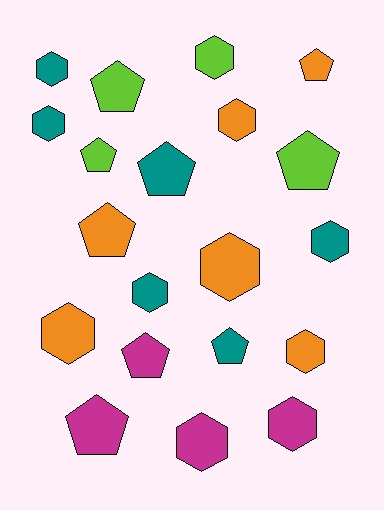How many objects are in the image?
There are 20 objects.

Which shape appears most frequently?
Hexagon, with 11 objects.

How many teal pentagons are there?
There are 2 teal pentagons.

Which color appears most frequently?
Orange, with 6 objects.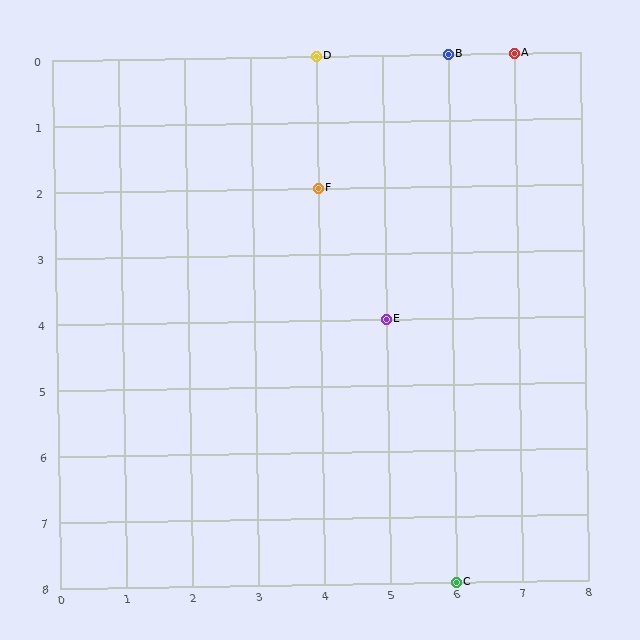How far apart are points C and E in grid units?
Points C and E are 1 column and 4 rows apart (about 4.1 grid units diagonally).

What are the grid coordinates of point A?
Point A is at grid coordinates (7, 0).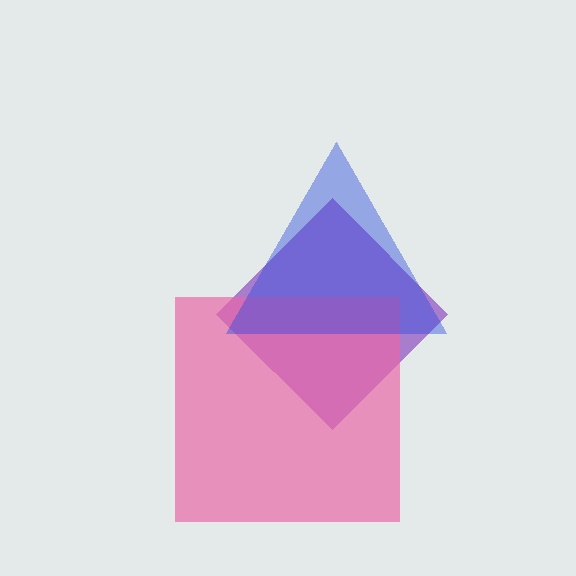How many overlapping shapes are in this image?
There are 3 overlapping shapes in the image.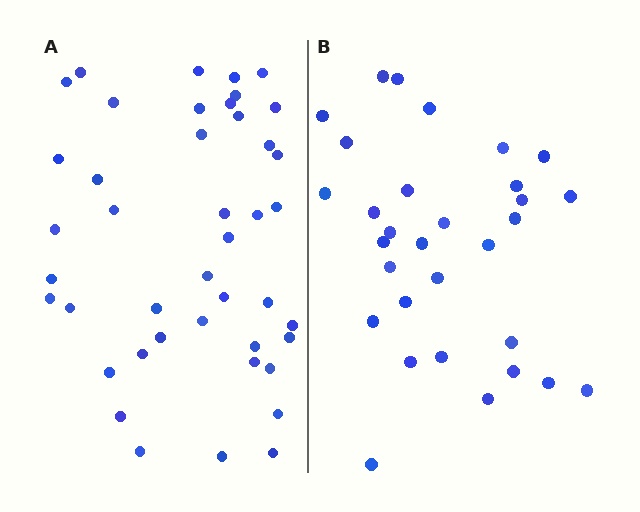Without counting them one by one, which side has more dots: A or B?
Region A (the left region) has more dots.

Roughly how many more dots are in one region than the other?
Region A has roughly 12 or so more dots than region B.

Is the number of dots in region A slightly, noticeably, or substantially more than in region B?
Region A has noticeably more, but not dramatically so. The ratio is roughly 1.4 to 1.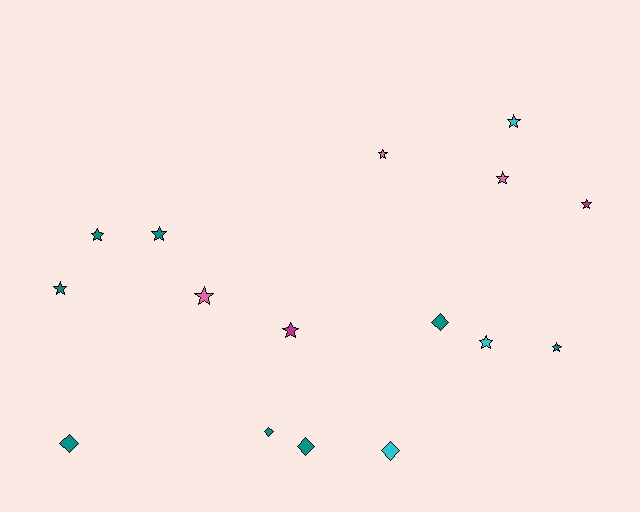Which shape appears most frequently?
Star, with 11 objects.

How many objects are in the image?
There are 16 objects.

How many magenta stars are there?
There are 2 magenta stars.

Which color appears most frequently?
Teal, with 8 objects.